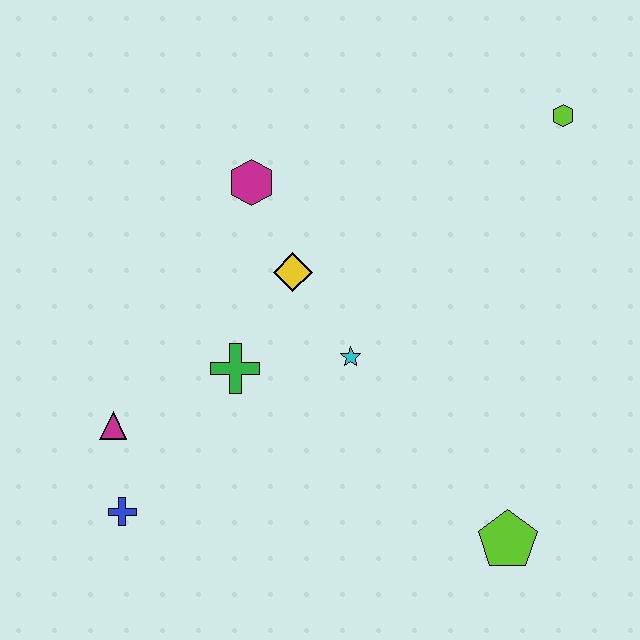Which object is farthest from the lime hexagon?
The blue cross is farthest from the lime hexagon.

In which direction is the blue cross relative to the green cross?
The blue cross is below the green cross.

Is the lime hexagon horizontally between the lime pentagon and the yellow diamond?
No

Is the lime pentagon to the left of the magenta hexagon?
No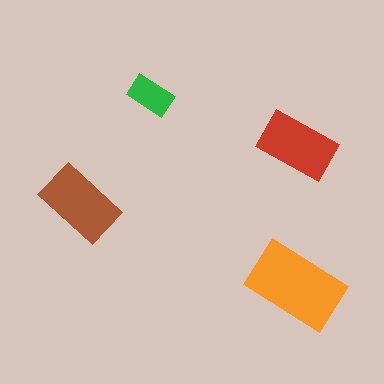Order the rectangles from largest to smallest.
the orange one, the brown one, the red one, the green one.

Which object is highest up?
The green rectangle is topmost.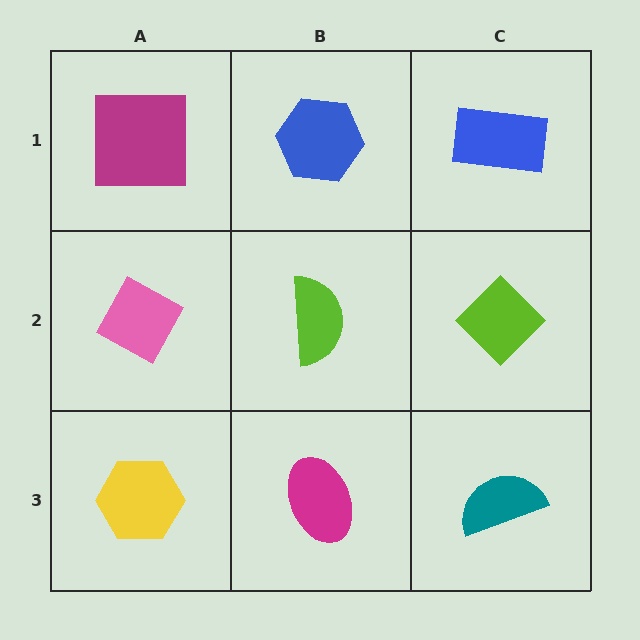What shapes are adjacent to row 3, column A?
A pink diamond (row 2, column A), a magenta ellipse (row 3, column B).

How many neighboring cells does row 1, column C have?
2.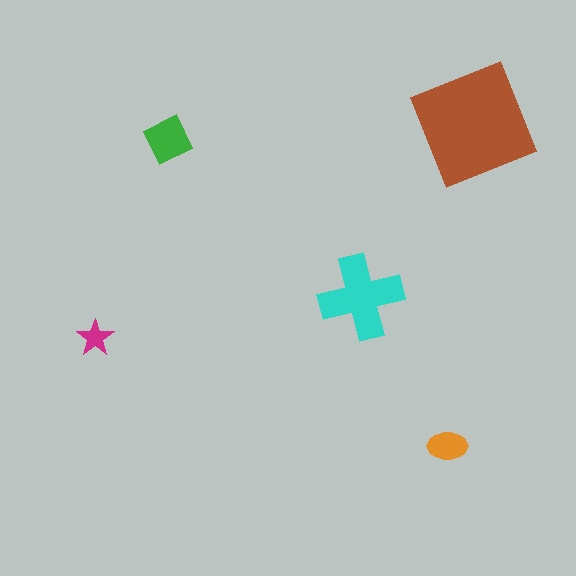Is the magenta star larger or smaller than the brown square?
Smaller.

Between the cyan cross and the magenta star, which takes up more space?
The cyan cross.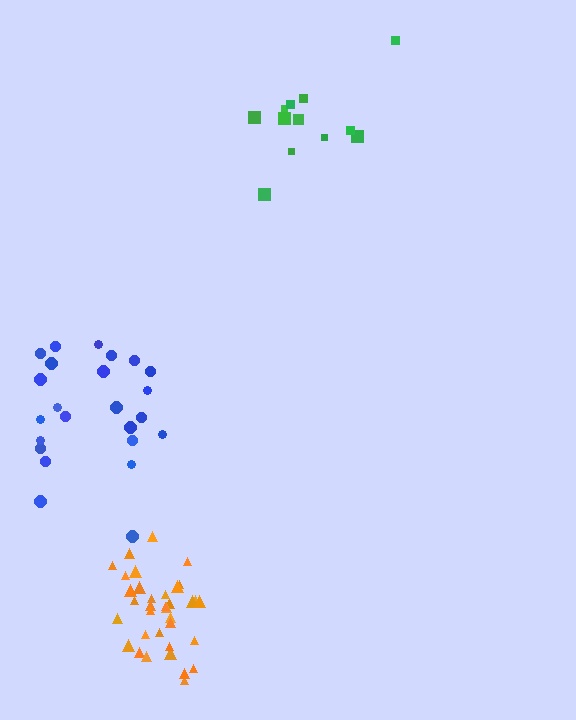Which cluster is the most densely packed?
Orange.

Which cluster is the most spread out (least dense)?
Green.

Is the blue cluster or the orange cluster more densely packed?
Orange.